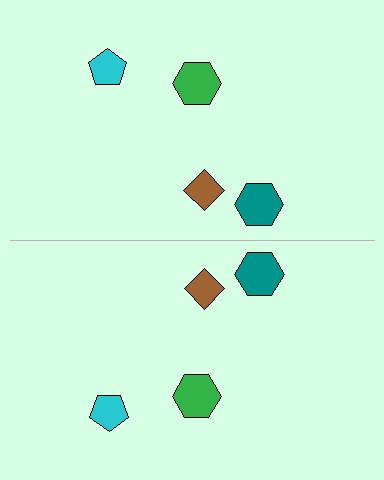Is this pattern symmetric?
Yes, this pattern has bilateral (reflection) symmetry.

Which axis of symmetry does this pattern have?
The pattern has a horizontal axis of symmetry running through the center of the image.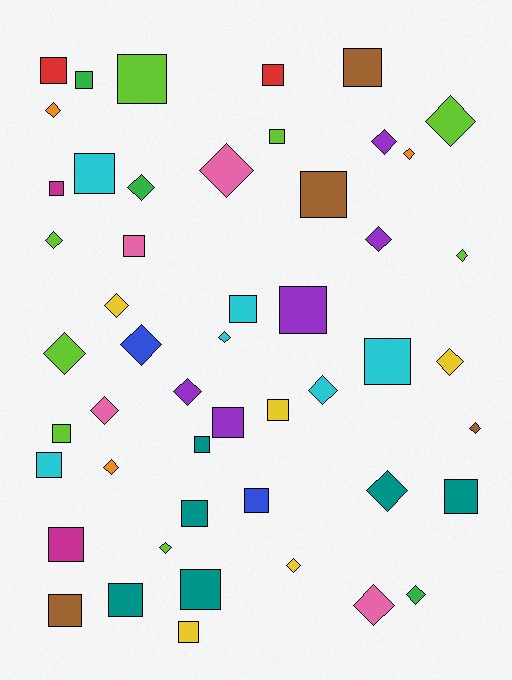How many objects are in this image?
There are 50 objects.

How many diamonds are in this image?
There are 24 diamonds.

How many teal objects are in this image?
There are 6 teal objects.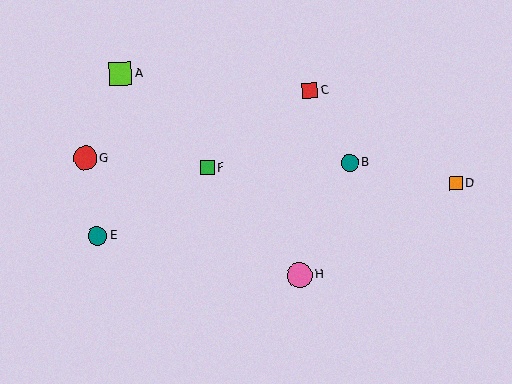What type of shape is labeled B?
Shape B is a teal circle.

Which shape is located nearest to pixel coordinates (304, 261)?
The pink circle (labeled H) at (299, 275) is nearest to that location.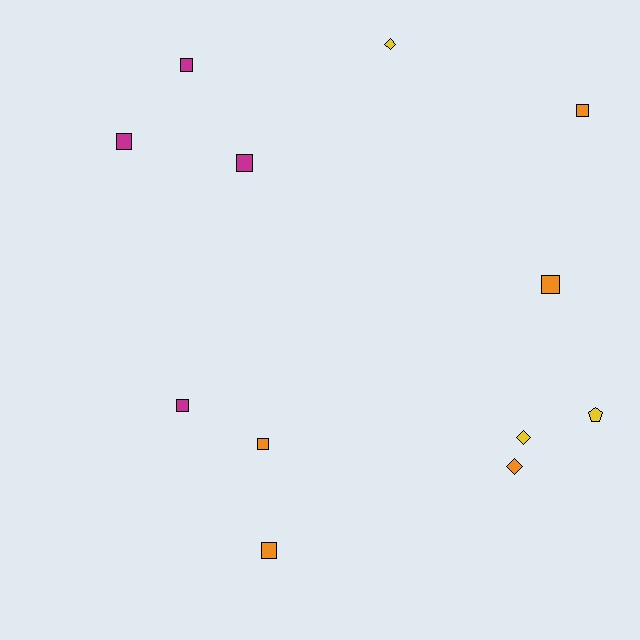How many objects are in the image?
There are 12 objects.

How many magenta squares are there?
There are 4 magenta squares.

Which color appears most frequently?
Orange, with 5 objects.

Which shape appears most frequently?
Square, with 8 objects.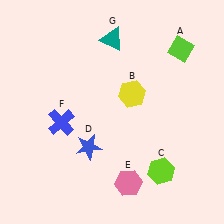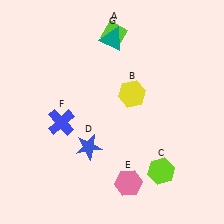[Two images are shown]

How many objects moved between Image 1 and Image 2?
1 object moved between the two images.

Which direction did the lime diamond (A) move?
The lime diamond (A) moved left.